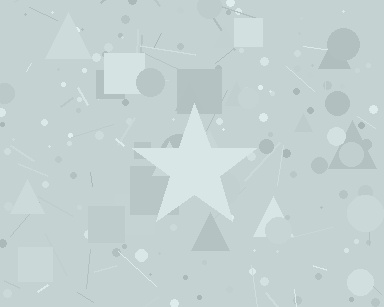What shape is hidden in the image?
A star is hidden in the image.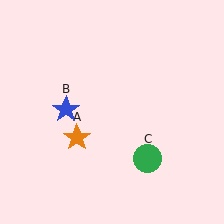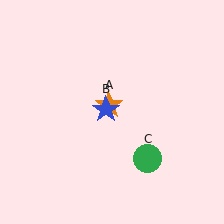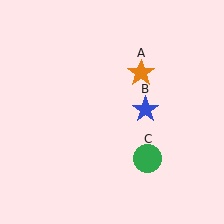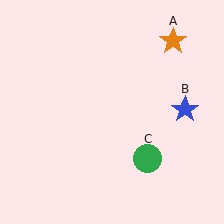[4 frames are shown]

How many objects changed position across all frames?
2 objects changed position: orange star (object A), blue star (object B).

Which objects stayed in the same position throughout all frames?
Green circle (object C) remained stationary.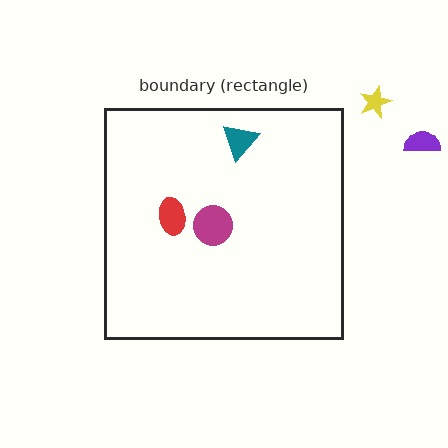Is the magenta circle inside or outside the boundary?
Inside.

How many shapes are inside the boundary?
3 inside, 2 outside.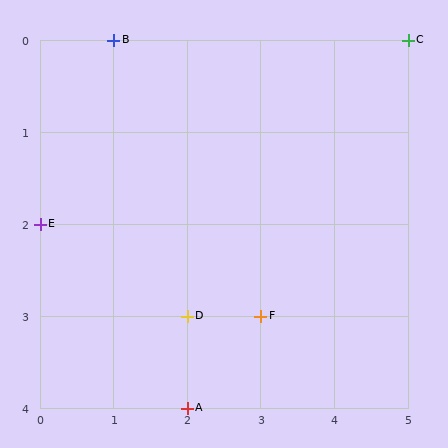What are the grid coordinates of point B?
Point B is at grid coordinates (1, 0).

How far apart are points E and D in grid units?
Points E and D are 2 columns and 1 row apart (about 2.2 grid units diagonally).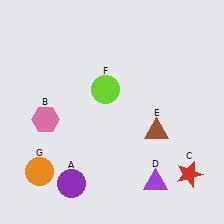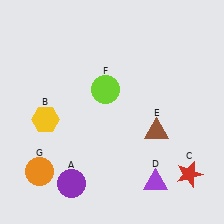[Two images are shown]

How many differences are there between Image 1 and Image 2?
There is 1 difference between the two images.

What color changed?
The hexagon (B) changed from pink in Image 1 to yellow in Image 2.